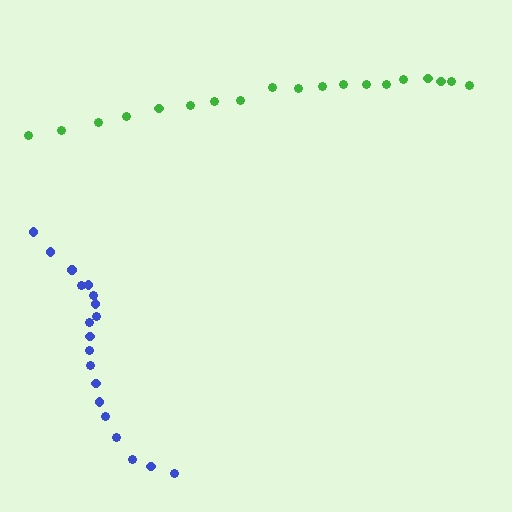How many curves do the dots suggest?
There are 2 distinct paths.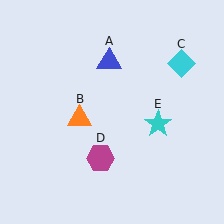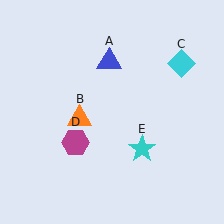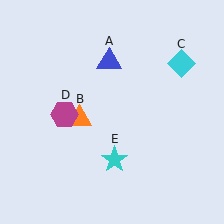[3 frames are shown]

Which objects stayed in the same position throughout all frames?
Blue triangle (object A) and orange triangle (object B) and cyan diamond (object C) remained stationary.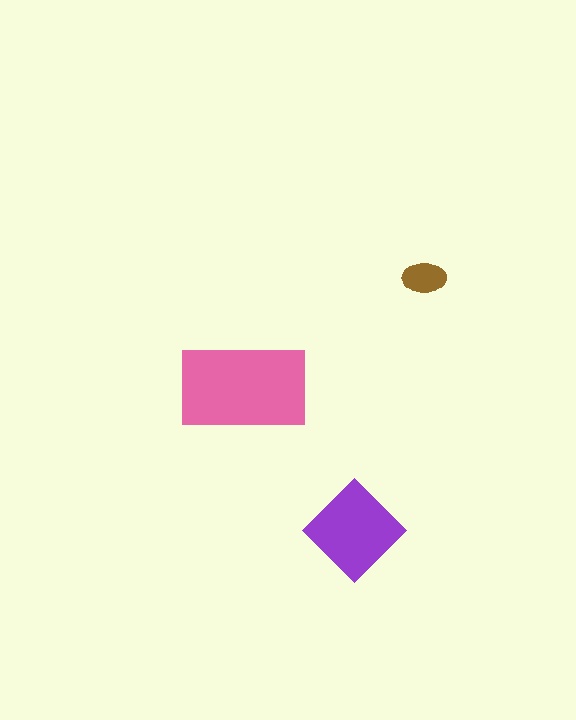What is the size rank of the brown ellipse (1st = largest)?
3rd.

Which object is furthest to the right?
The brown ellipse is rightmost.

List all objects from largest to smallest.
The pink rectangle, the purple diamond, the brown ellipse.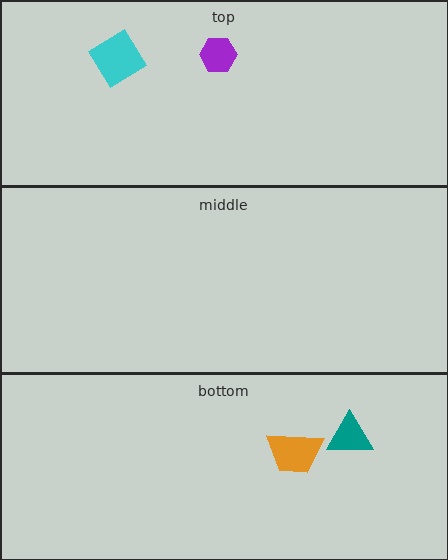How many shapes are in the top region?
2.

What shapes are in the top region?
The purple hexagon, the cyan diamond.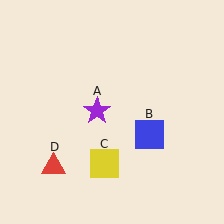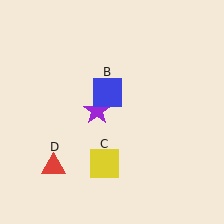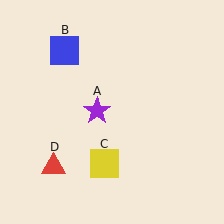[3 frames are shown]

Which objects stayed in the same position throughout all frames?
Purple star (object A) and yellow square (object C) and red triangle (object D) remained stationary.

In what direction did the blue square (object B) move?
The blue square (object B) moved up and to the left.